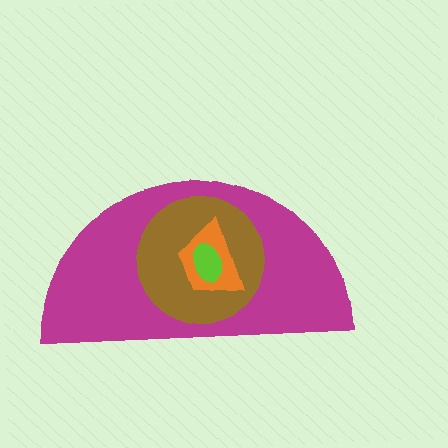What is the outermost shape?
The magenta semicircle.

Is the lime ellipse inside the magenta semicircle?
Yes.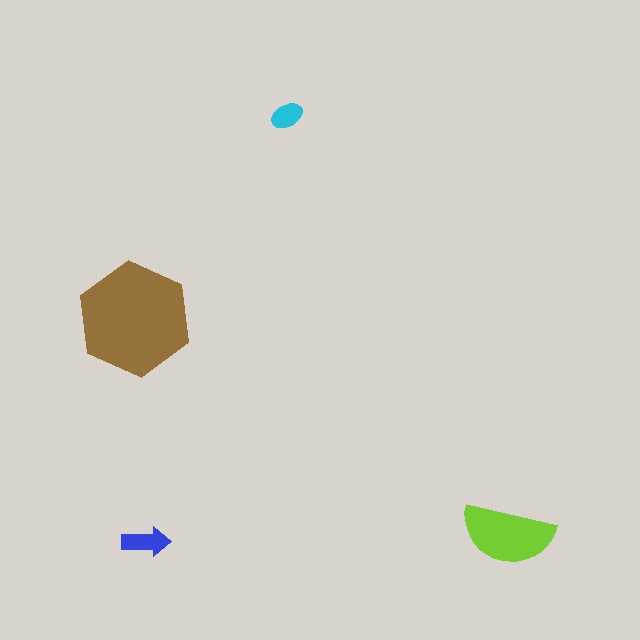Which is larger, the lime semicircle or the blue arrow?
The lime semicircle.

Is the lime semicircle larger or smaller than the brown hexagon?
Smaller.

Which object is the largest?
The brown hexagon.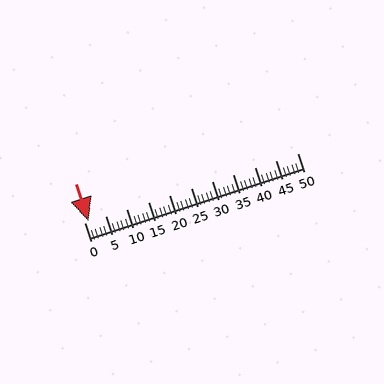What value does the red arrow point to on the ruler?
The red arrow points to approximately 1.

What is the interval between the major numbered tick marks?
The major tick marks are spaced 5 units apart.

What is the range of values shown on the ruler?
The ruler shows values from 0 to 50.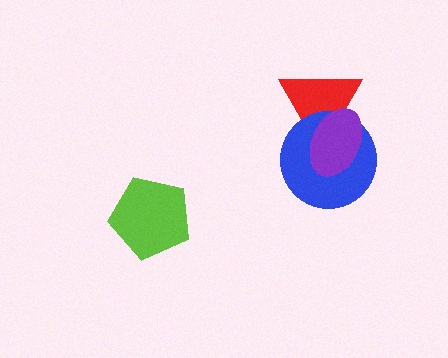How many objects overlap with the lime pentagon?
0 objects overlap with the lime pentagon.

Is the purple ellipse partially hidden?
No, no other shape covers it.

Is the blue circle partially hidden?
Yes, it is partially covered by another shape.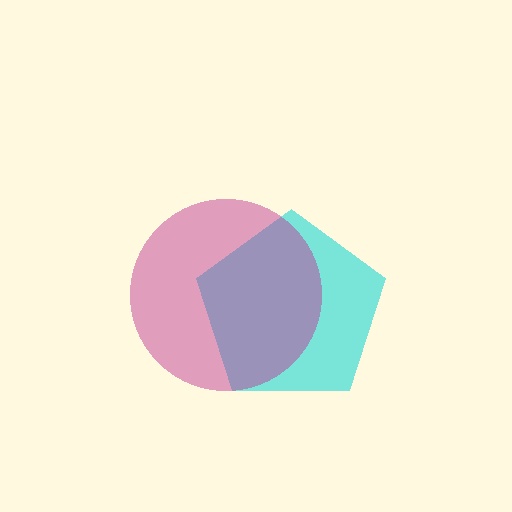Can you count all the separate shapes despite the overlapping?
Yes, there are 2 separate shapes.